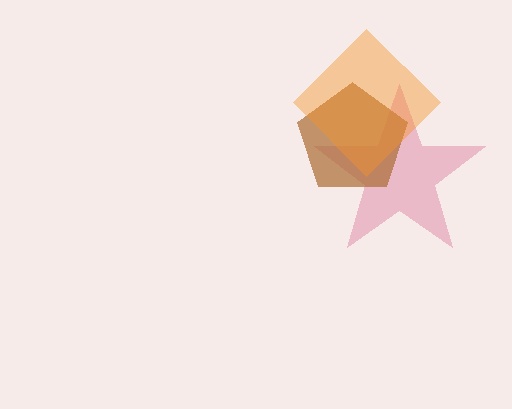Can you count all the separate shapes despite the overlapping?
Yes, there are 3 separate shapes.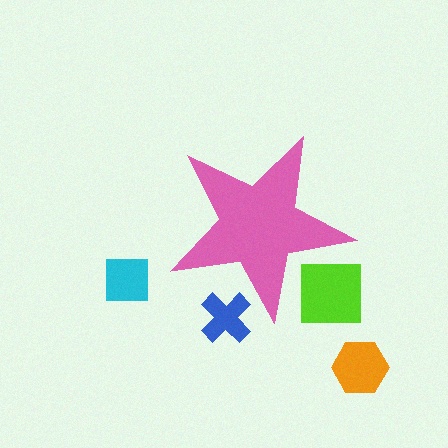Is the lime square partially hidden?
Yes, the lime square is partially hidden behind the pink star.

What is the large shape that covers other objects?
A pink star.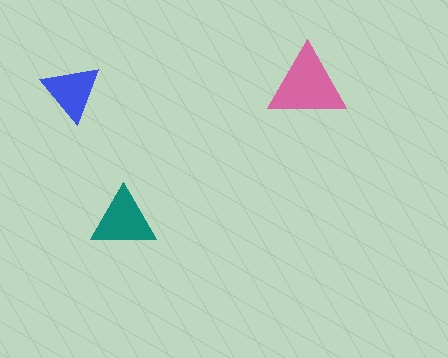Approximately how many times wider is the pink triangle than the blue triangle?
About 1.5 times wider.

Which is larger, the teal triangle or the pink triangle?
The pink one.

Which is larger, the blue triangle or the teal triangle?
The teal one.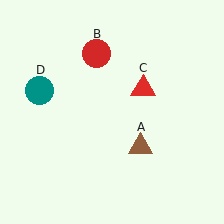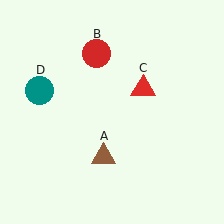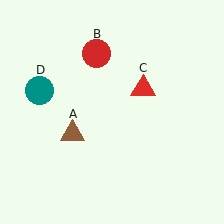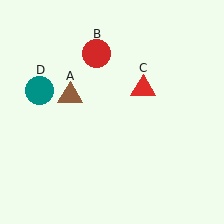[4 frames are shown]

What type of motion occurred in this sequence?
The brown triangle (object A) rotated clockwise around the center of the scene.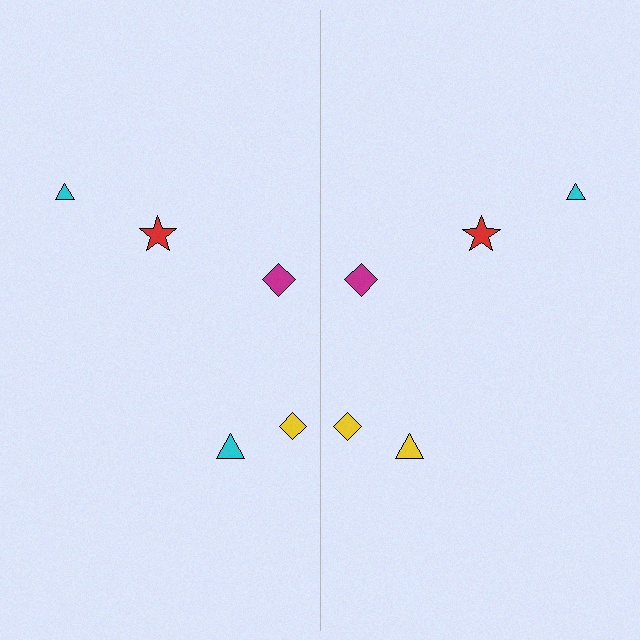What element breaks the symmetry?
The yellow triangle on the right side breaks the symmetry — its mirror counterpart is cyan.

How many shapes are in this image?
There are 10 shapes in this image.